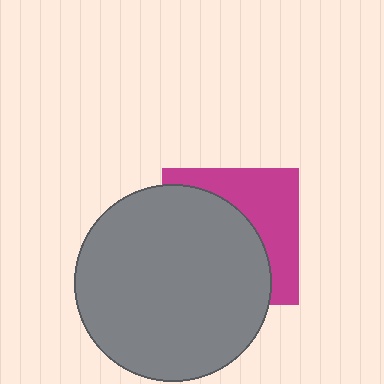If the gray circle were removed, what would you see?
You would see the complete magenta square.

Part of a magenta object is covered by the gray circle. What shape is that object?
It is a square.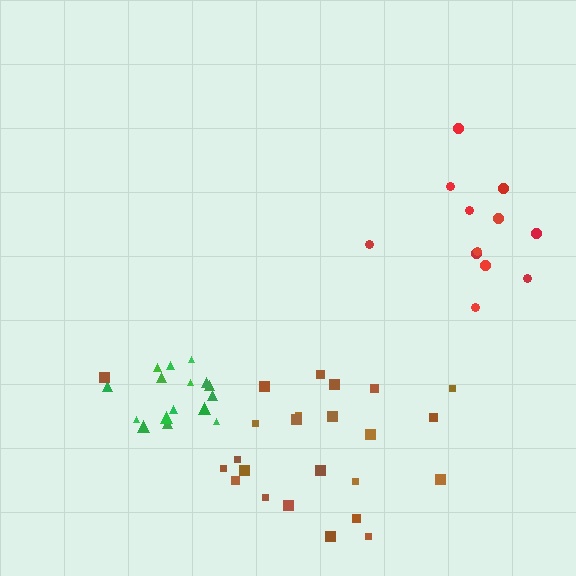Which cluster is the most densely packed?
Green.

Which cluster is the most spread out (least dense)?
Brown.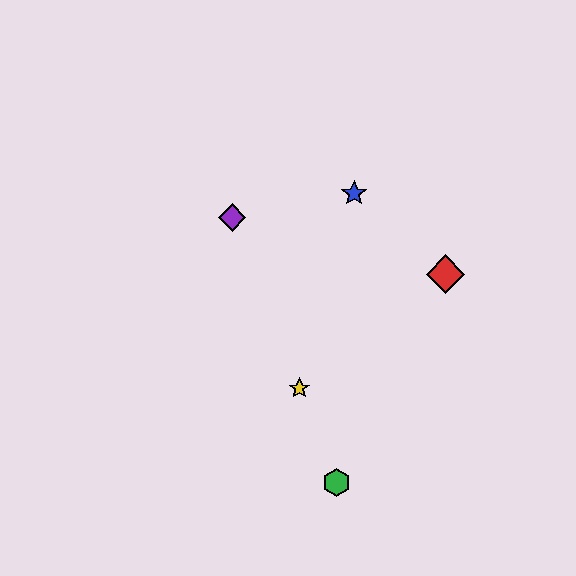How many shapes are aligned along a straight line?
3 shapes (the green hexagon, the yellow star, the purple diamond) are aligned along a straight line.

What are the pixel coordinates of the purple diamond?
The purple diamond is at (232, 218).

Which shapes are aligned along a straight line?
The green hexagon, the yellow star, the purple diamond are aligned along a straight line.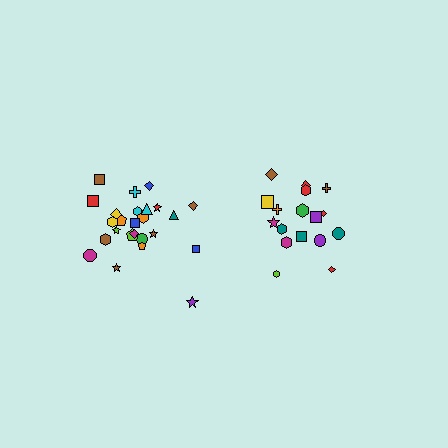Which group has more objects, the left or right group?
The left group.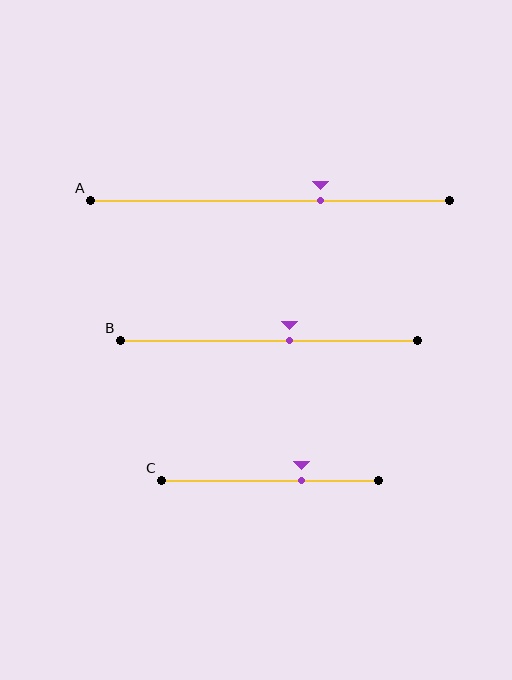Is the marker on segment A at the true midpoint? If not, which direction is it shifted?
No, the marker on segment A is shifted to the right by about 14% of the segment length.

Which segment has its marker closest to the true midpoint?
Segment B has its marker closest to the true midpoint.